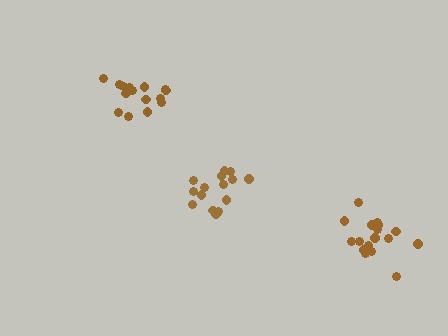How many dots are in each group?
Group 1: 17 dots, Group 2: 15 dots, Group 3: 15 dots (47 total).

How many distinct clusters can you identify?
There are 3 distinct clusters.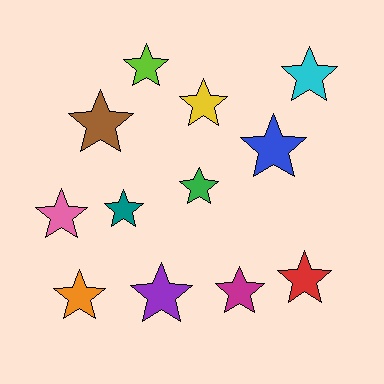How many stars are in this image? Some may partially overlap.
There are 12 stars.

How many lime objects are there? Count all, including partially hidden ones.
There is 1 lime object.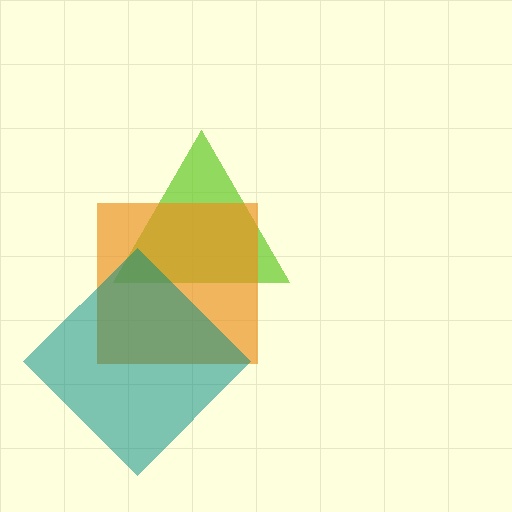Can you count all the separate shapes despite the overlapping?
Yes, there are 3 separate shapes.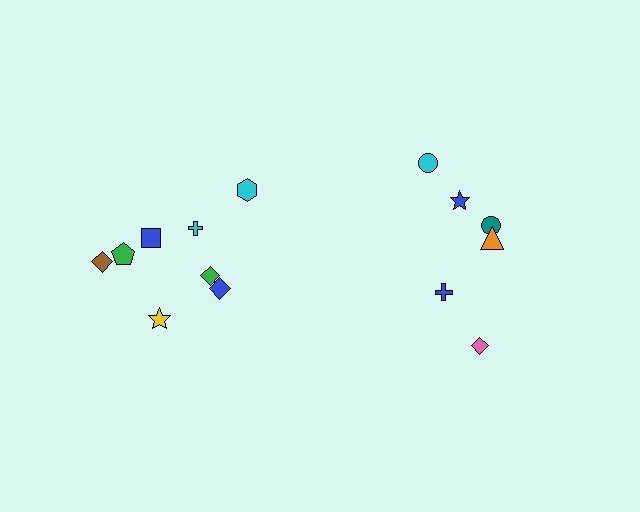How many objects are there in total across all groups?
There are 14 objects.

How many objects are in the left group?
There are 8 objects.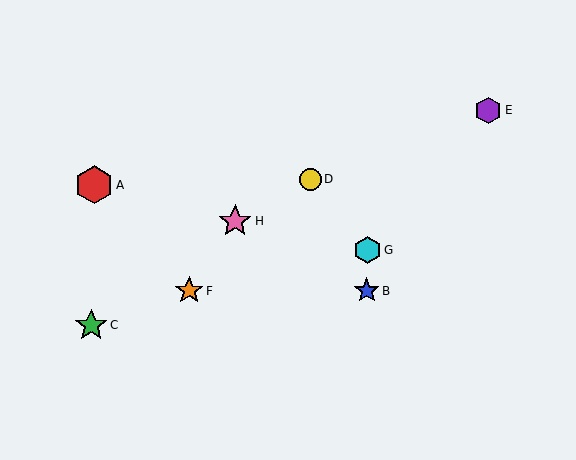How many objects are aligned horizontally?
2 objects (B, F) are aligned horizontally.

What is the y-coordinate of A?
Object A is at y≈185.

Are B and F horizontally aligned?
Yes, both are at y≈291.